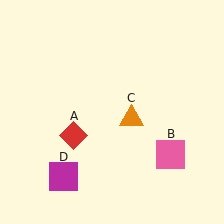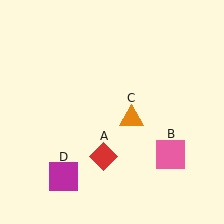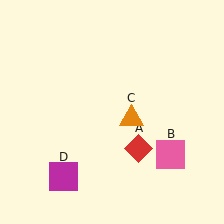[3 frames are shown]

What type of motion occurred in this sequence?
The red diamond (object A) rotated counterclockwise around the center of the scene.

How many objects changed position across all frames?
1 object changed position: red diamond (object A).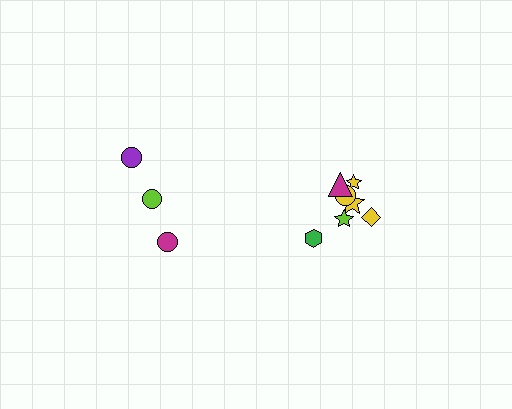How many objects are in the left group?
There are 3 objects.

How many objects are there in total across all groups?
There are 10 objects.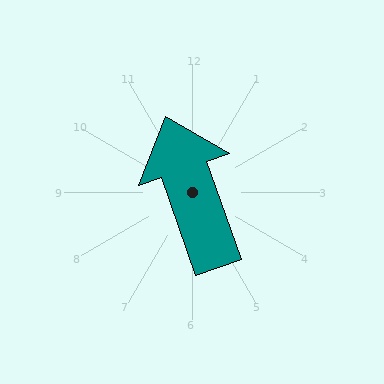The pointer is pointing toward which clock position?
Roughly 11 o'clock.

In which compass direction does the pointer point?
North.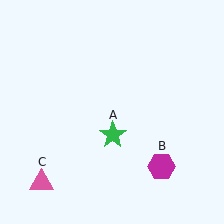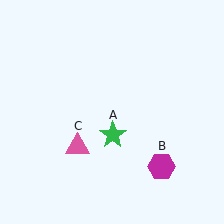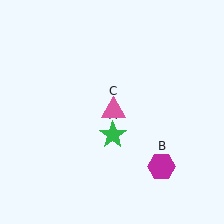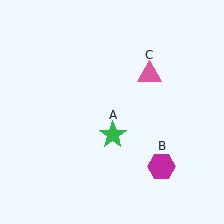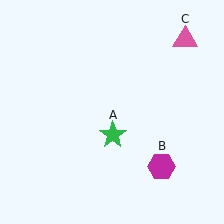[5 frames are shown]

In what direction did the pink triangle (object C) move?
The pink triangle (object C) moved up and to the right.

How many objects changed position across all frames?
1 object changed position: pink triangle (object C).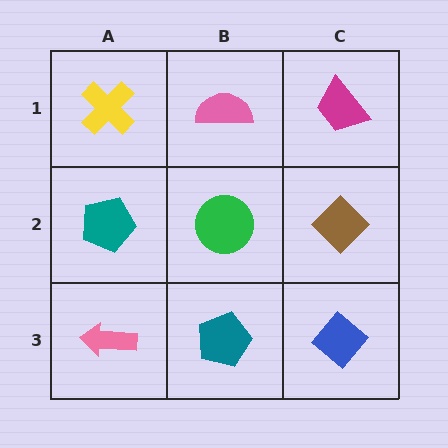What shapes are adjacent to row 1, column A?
A teal pentagon (row 2, column A), a pink semicircle (row 1, column B).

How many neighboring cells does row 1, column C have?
2.